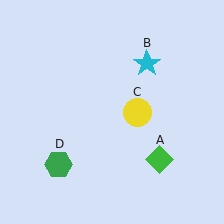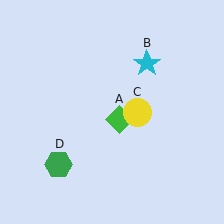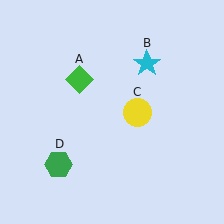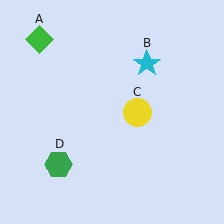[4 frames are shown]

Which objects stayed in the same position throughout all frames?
Cyan star (object B) and yellow circle (object C) and green hexagon (object D) remained stationary.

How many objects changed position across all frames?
1 object changed position: green diamond (object A).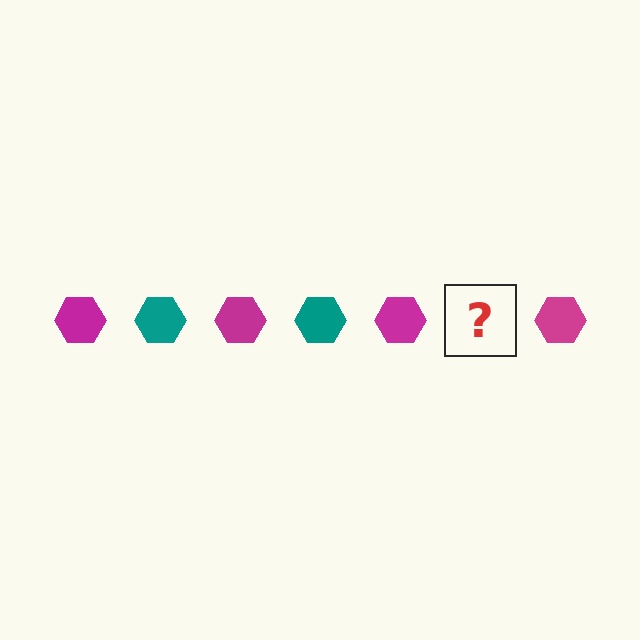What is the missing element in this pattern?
The missing element is a teal hexagon.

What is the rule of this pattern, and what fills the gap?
The rule is that the pattern cycles through magenta, teal hexagons. The gap should be filled with a teal hexagon.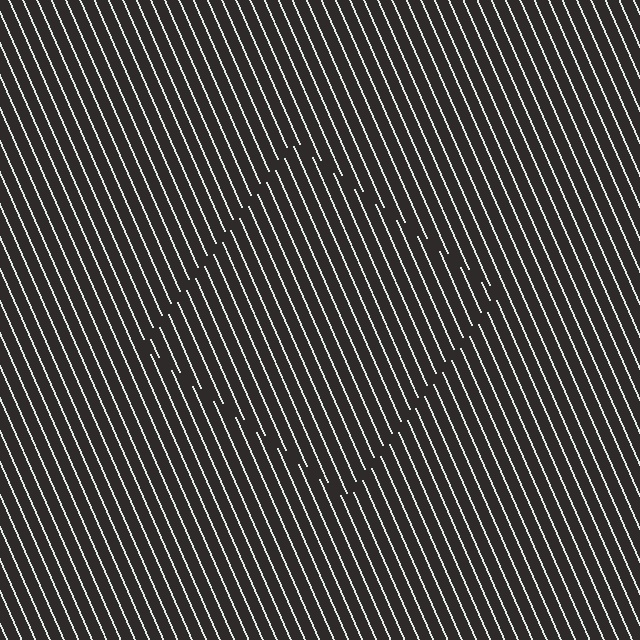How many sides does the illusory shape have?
4 sides — the line-ends trace a square.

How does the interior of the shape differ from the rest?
The interior of the shape contains the same grating, shifted by half a period — the contour is defined by the phase discontinuity where line-ends from the inner and outer gratings abut.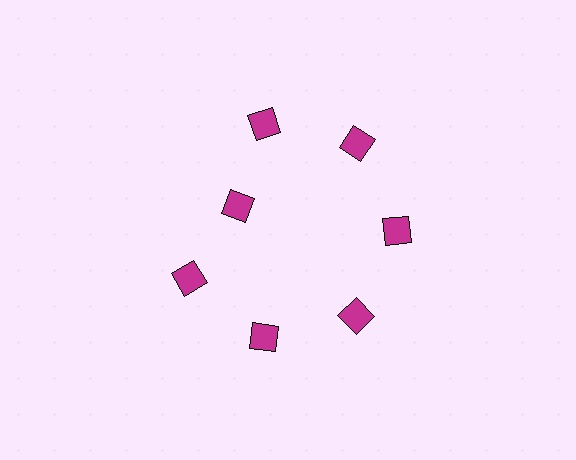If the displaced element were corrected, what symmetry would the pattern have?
It would have 7-fold rotational symmetry — the pattern would map onto itself every 51 degrees.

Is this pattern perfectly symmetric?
No. The 7 magenta diamonds are arranged in a ring, but one element near the 10 o'clock position is pulled inward toward the center, breaking the 7-fold rotational symmetry.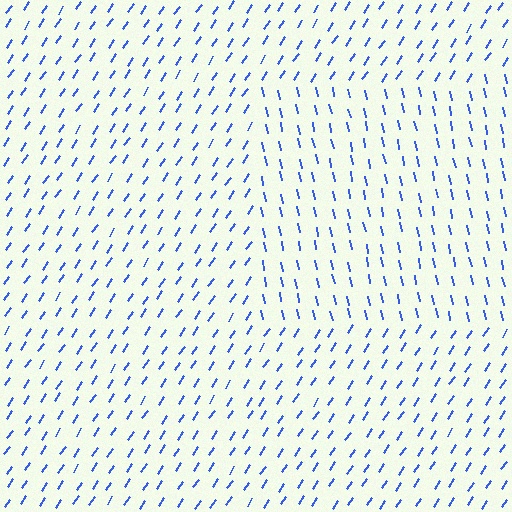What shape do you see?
I see a rectangle.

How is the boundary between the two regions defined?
The boundary is defined purely by a change in line orientation (approximately 45 degrees difference). All lines are the same color and thickness.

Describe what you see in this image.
The image is filled with small blue line segments. A rectangle region in the image has lines oriented differently from the surrounding lines, creating a visible texture boundary.